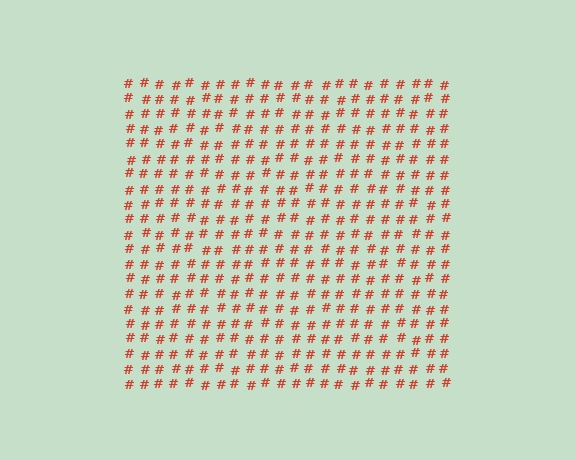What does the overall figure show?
The overall figure shows a square.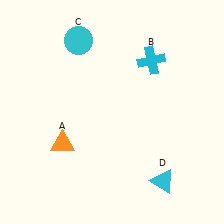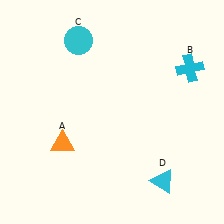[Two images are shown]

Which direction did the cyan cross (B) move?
The cyan cross (B) moved right.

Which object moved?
The cyan cross (B) moved right.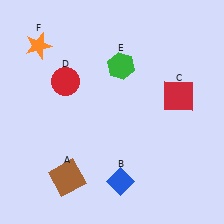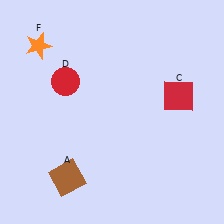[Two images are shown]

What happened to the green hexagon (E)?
The green hexagon (E) was removed in Image 2. It was in the top-right area of Image 1.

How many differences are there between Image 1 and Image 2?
There are 2 differences between the two images.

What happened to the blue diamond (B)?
The blue diamond (B) was removed in Image 2. It was in the bottom-right area of Image 1.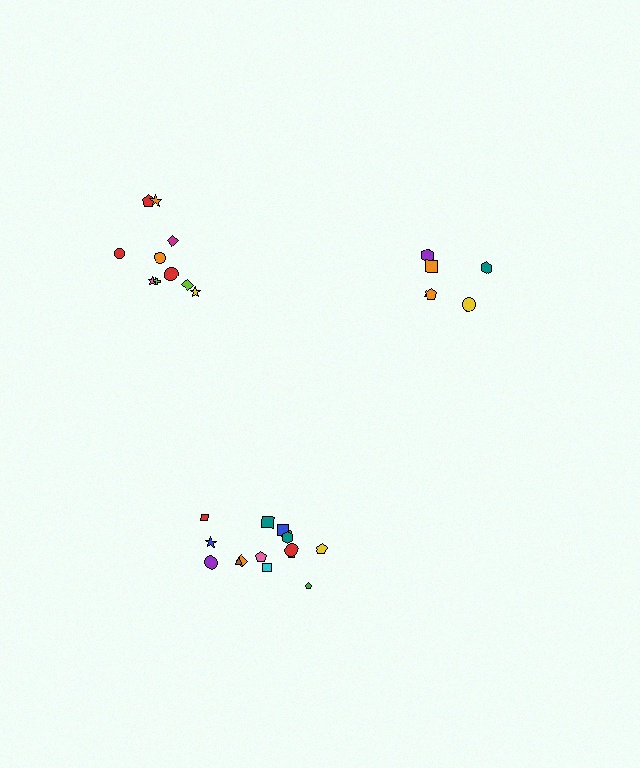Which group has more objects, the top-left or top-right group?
The top-left group.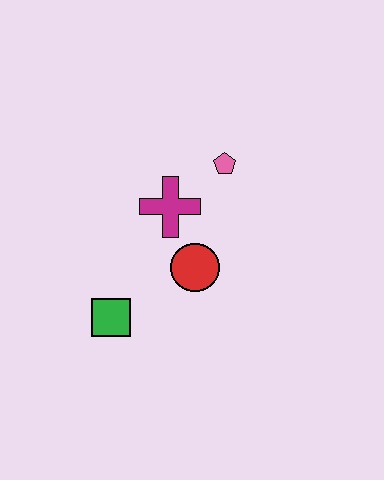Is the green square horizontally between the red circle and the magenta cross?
No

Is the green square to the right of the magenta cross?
No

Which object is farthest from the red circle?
The pink pentagon is farthest from the red circle.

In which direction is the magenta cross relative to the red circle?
The magenta cross is above the red circle.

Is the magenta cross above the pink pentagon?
No